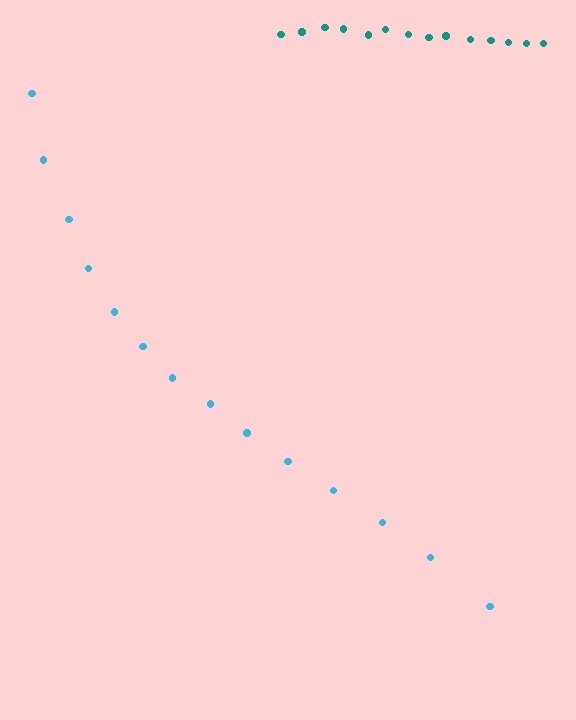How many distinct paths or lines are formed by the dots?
There are 2 distinct paths.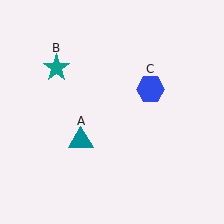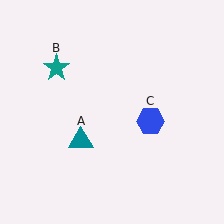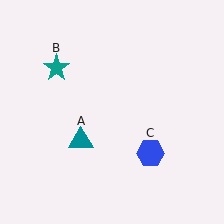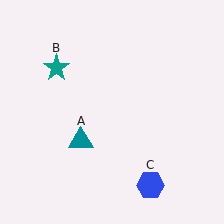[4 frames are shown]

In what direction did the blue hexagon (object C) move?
The blue hexagon (object C) moved down.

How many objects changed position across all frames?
1 object changed position: blue hexagon (object C).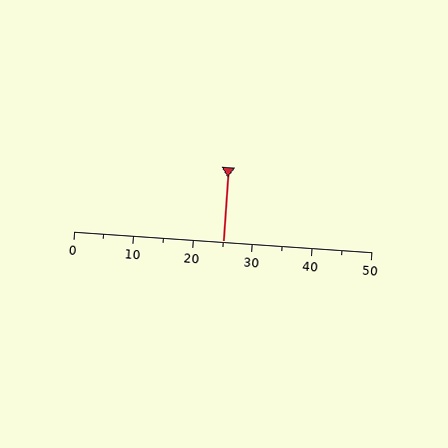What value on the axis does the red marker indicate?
The marker indicates approximately 25.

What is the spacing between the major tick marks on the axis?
The major ticks are spaced 10 apart.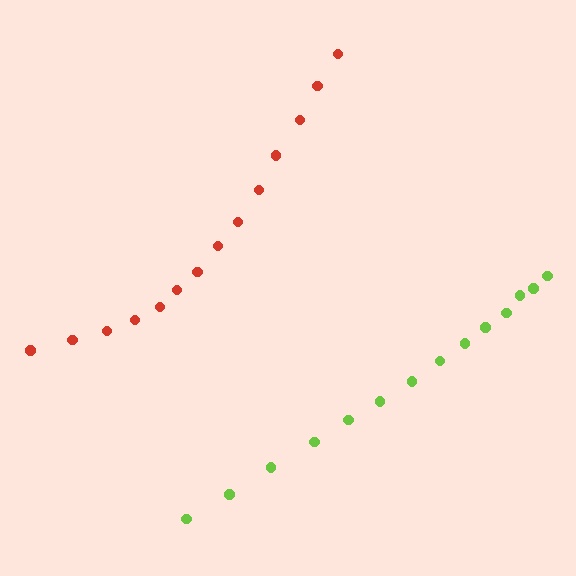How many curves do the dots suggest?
There are 2 distinct paths.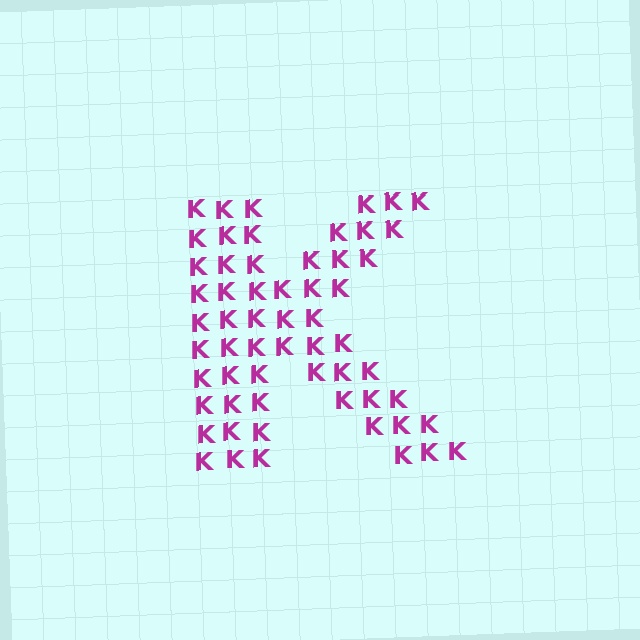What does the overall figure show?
The overall figure shows the letter K.